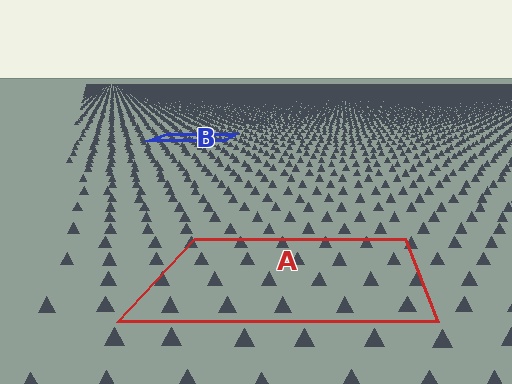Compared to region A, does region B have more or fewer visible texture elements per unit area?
Region B has more texture elements per unit area — they are packed more densely because it is farther away.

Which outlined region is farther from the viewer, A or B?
Region B is farther from the viewer — the texture elements inside it appear smaller and more densely packed.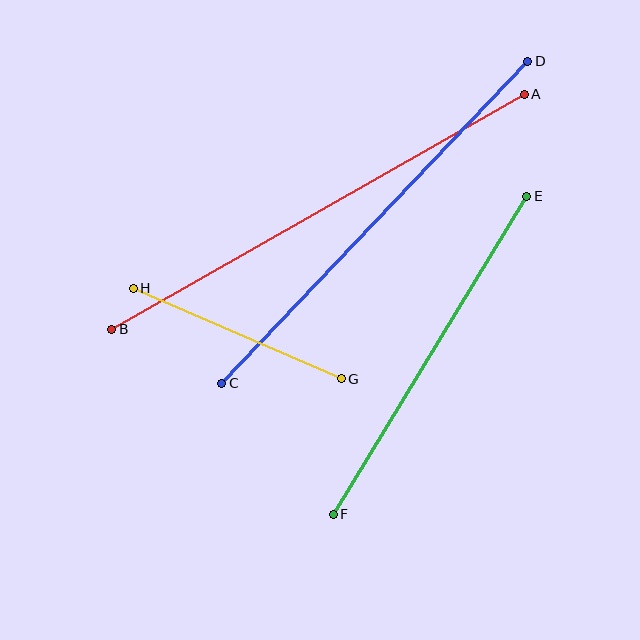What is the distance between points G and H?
The distance is approximately 227 pixels.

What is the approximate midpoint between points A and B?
The midpoint is at approximately (318, 212) pixels.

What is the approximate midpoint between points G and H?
The midpoint is at approximately (237, 334) pixels.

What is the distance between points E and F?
The distance is approximately 372 pixels.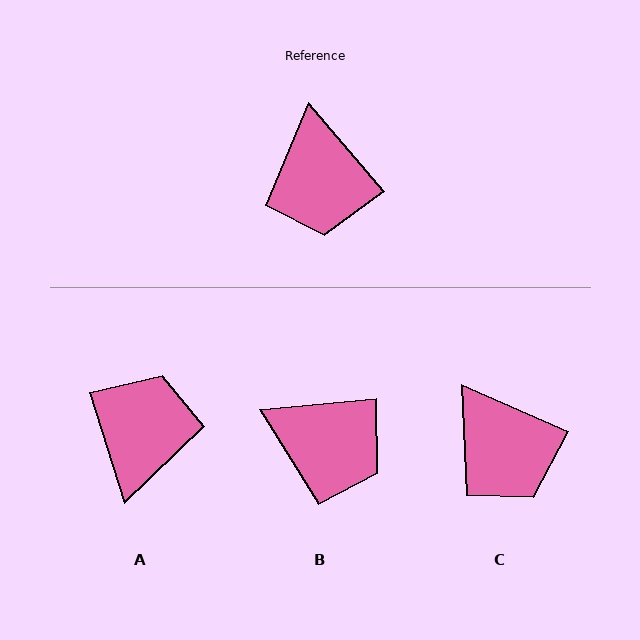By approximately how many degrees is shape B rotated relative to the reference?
Approximately 55 degrees counter-clockwise.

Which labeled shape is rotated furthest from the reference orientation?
A, about 157 degrees away.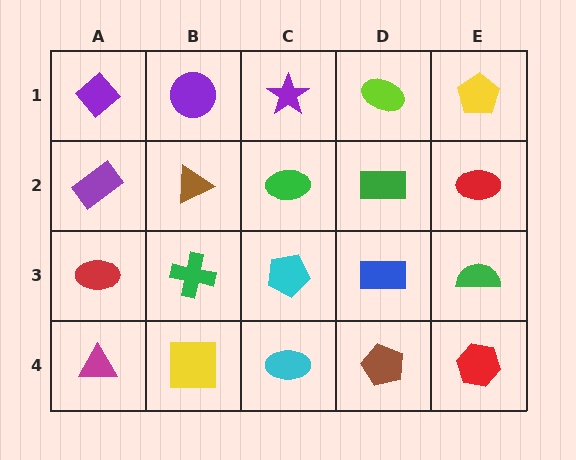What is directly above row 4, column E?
A green semicircle.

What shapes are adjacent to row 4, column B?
A green cross (row 3, column B), a magenta triangle (row 4, column A), a cyan ellipse (row 4, column C).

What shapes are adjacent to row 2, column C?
A purple star (row 1, column C), a cyan pentagon (row 3, column C), a brown triangle (row 2, column B), a green rectangle (row 2, column D).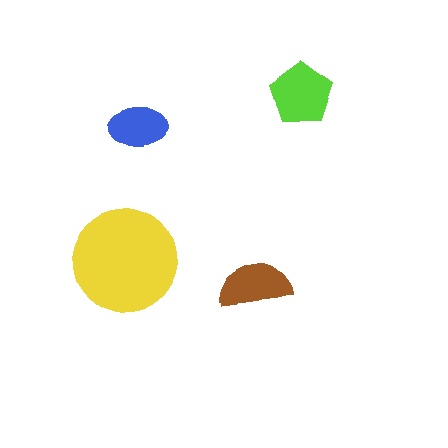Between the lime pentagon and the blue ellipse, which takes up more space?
The lime pentagon.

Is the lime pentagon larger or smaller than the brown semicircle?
Larger.